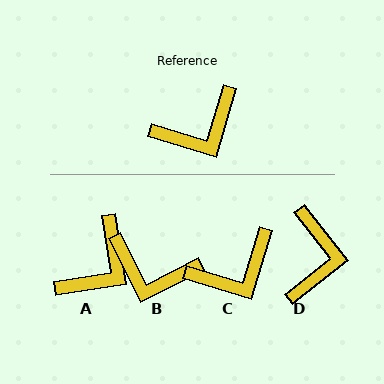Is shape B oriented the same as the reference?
No, it is off by about 46 degrees.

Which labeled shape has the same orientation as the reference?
C.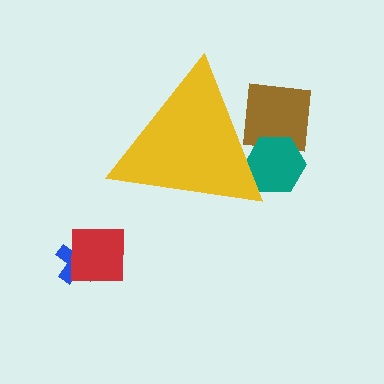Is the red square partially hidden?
No, the red square is fully visible.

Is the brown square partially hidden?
Yes, the brown square is partially hidden behind the yellow triangle.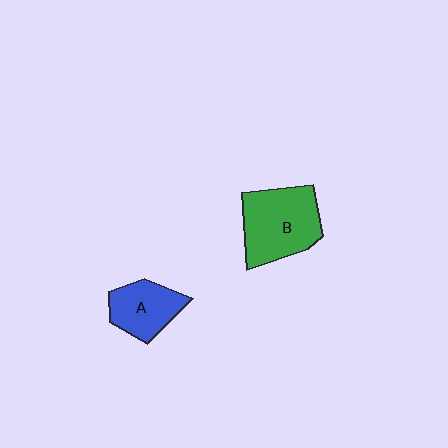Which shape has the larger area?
Shape B (green).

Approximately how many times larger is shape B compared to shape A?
Approximately 1.6 times.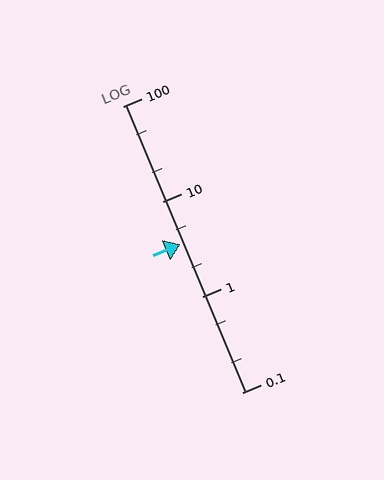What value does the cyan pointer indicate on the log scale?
The pointer indicates approximately 3.6.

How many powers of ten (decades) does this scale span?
The scale spans 3 decades, from 0.1 to 100.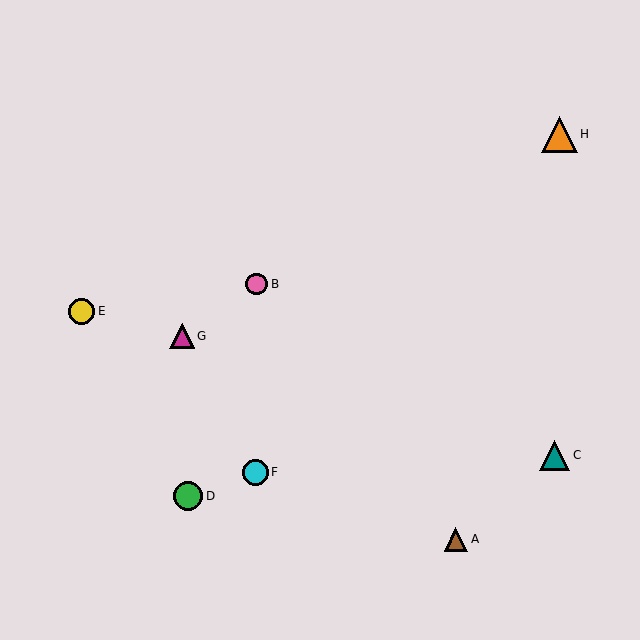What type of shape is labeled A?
Shape A is a brown triangle.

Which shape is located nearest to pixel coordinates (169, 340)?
The magenta triangle (labeled G) at (182, 336) is nearest to that location.